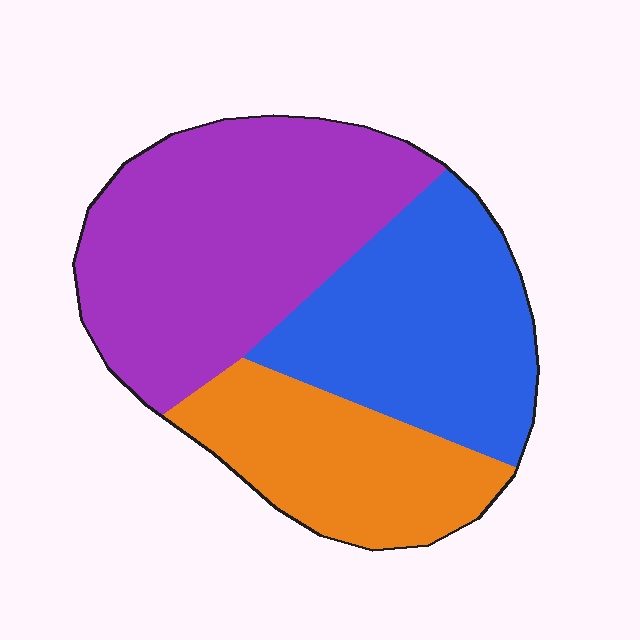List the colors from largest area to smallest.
From largest to smallest: purple, blue, orange.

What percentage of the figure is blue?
Blue takes up about one third (1/3) of the figure.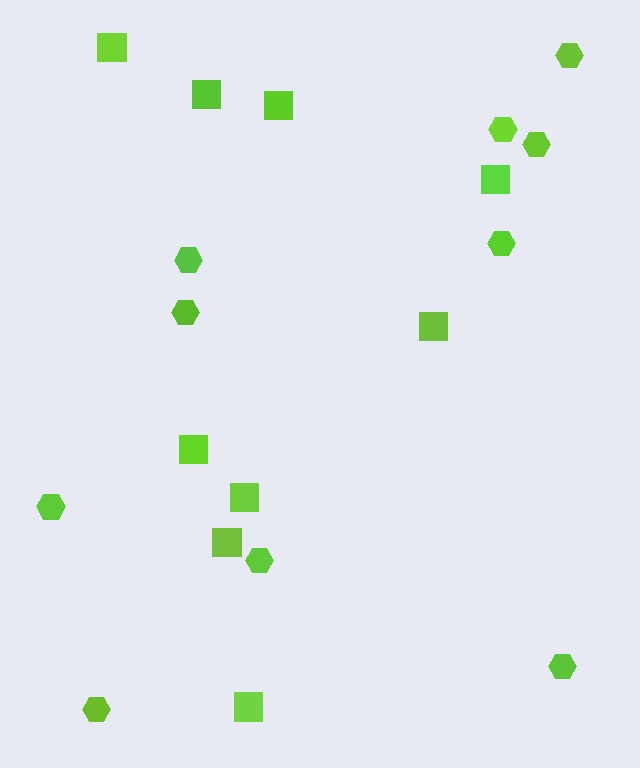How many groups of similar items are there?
There are 2 groups: one group of squares (9) and one group of hexagons (10).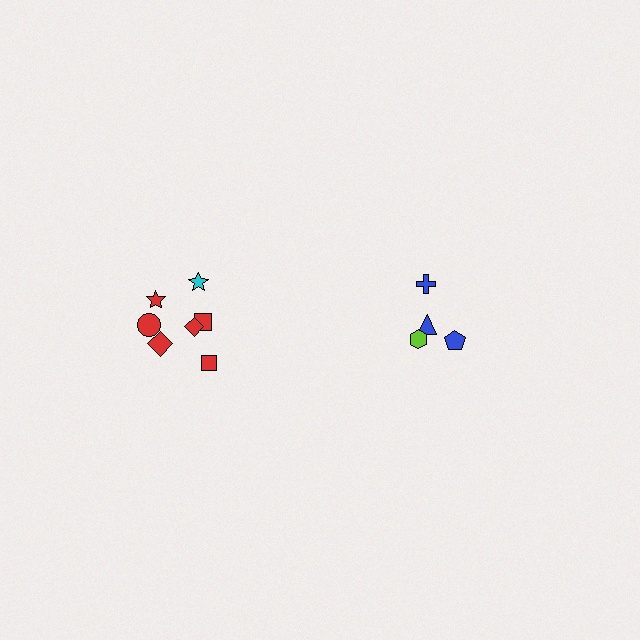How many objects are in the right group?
There are 4 objects.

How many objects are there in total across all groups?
There are 11 objects.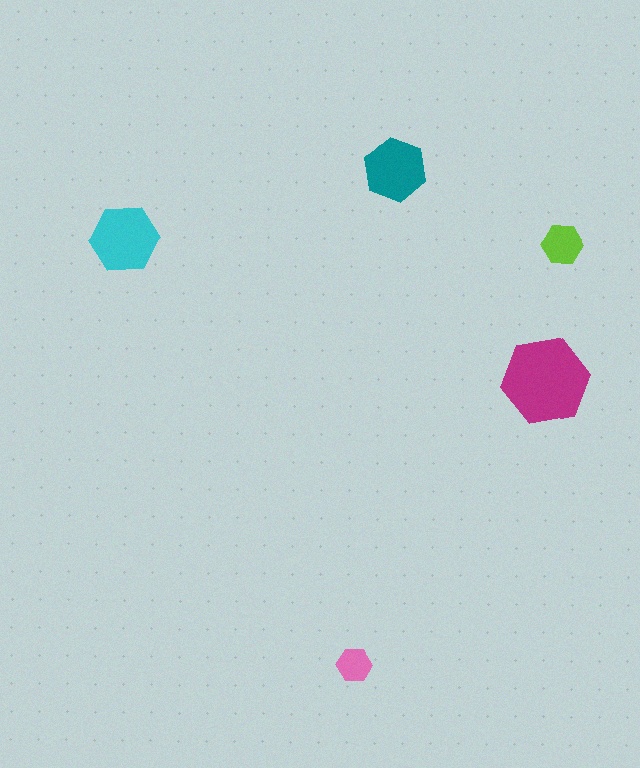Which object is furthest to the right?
The lime hexagon is rightmost.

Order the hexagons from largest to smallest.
the magenta one, the cyan one, the teal one, the lime one, the pink one.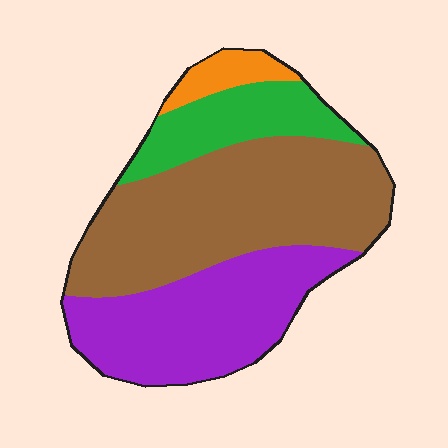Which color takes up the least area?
Orange, at roughly 5%.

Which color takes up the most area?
Brown, at roughly 45%.